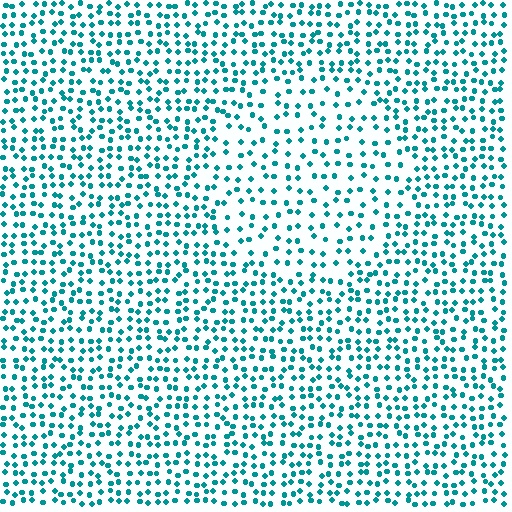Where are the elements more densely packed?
The elements are more densely packed outside the circle boundary.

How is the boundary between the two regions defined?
The boundary is defined by a change in element density (approximately 1.6x ratio). All elements are the same color, size, and shape.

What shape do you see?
I see a circle.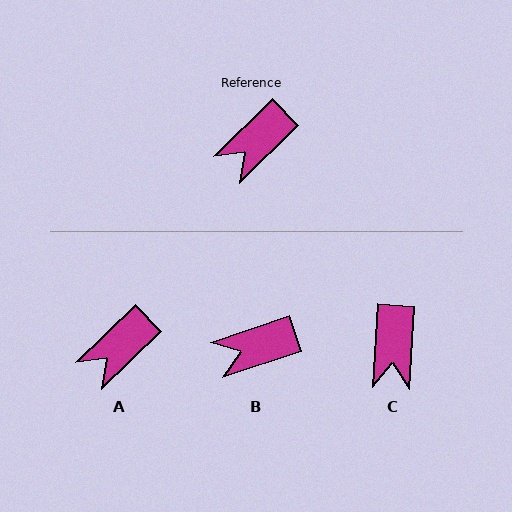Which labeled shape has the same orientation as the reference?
A.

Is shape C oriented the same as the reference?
No, it is off by about 43 degrees.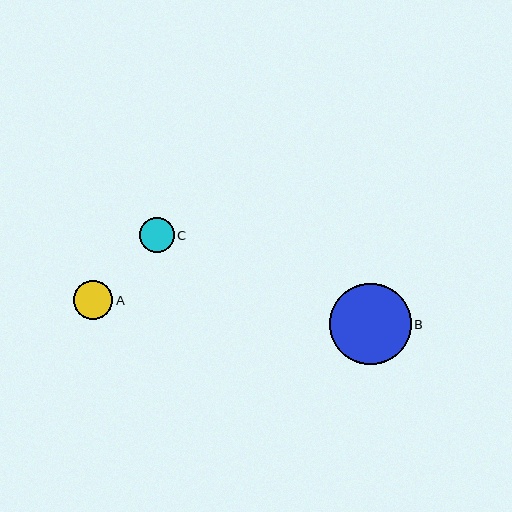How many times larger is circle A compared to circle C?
Circle A is approximately 1.1 times the size of circle C.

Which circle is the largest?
Circle B is the largest with a size of approximately 81 pixels.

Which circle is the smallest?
Circle C is the smallest with a size of approximately 35 pixels.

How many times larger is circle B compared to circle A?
Circle B is approximately 2.1 times the size of circle A.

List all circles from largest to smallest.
From largest to smallest: B, A, C.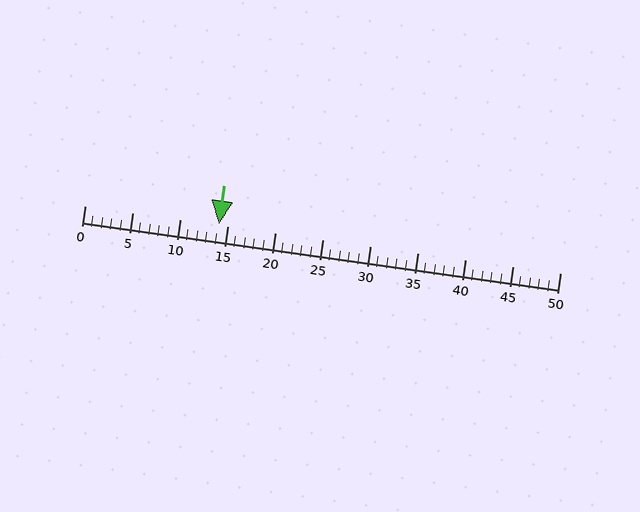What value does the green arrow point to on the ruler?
The green arrow points to approximately 14.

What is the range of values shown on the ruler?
The ruler shows values from 0 to 50.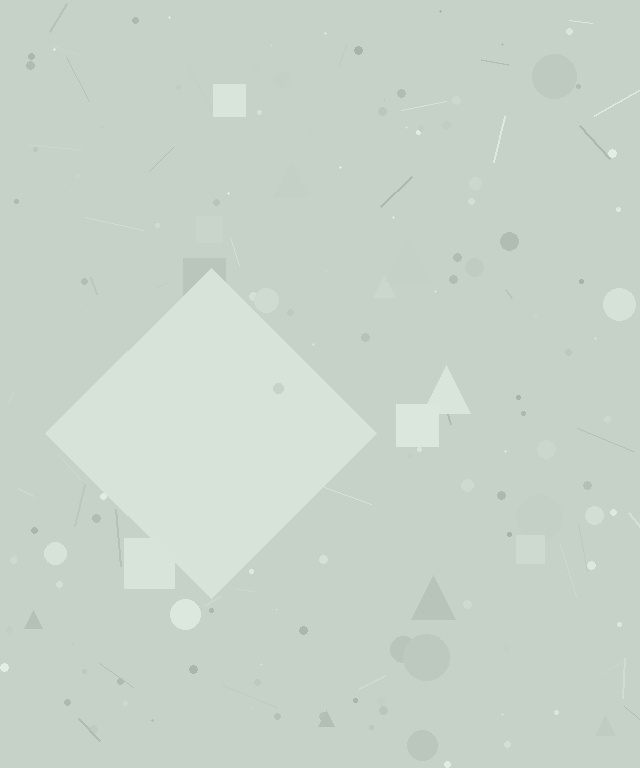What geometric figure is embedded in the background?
A diamond is embedded in the background.